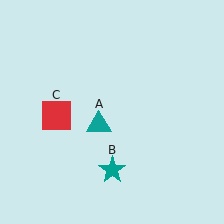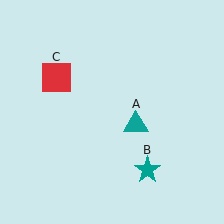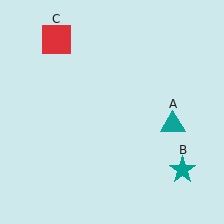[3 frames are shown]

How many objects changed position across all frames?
3 objects changed position: teal triangle (object A), teal star (object B), red square (object C).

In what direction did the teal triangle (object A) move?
The teal triangle (object A) moved right.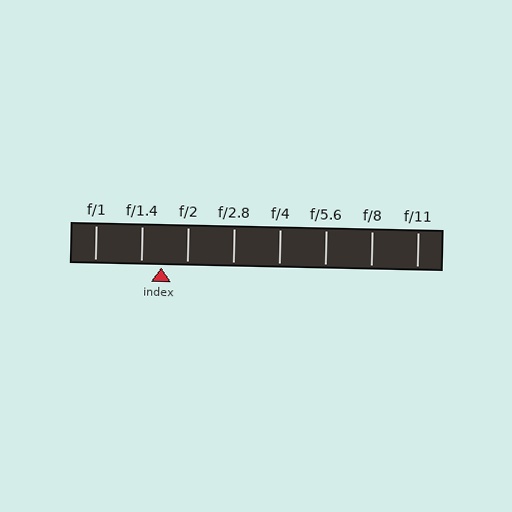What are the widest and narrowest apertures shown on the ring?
The widest aperture shown is f/1 and the narrowest is f/11.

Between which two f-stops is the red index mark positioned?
The index mark is between f/1.4 and f/2.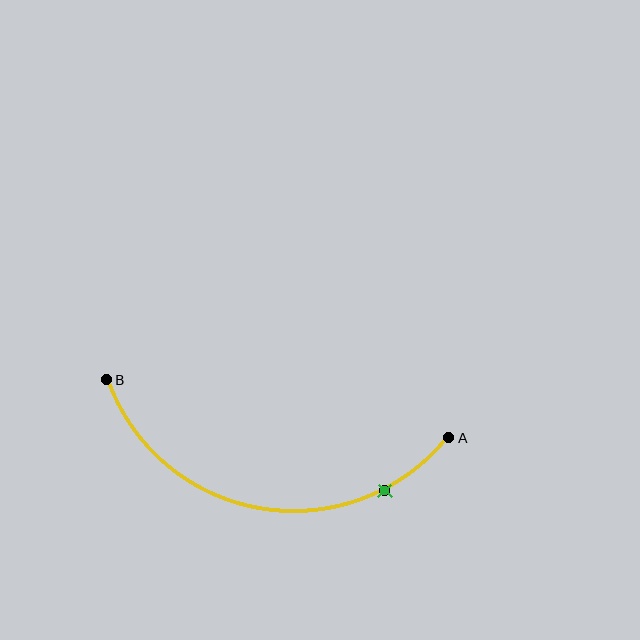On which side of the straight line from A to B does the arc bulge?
The arc bulges below the straight line connecting A and B.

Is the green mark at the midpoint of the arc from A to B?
No. The green mark lies on the arc but is closer to endpoint A. The arc midpoint would be at the point on the curve equidistant along the arc from both A and B.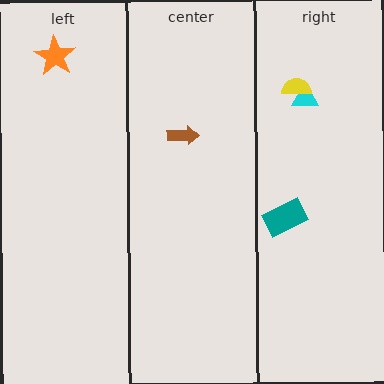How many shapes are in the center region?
1.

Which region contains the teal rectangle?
The right region.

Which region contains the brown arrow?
The center region.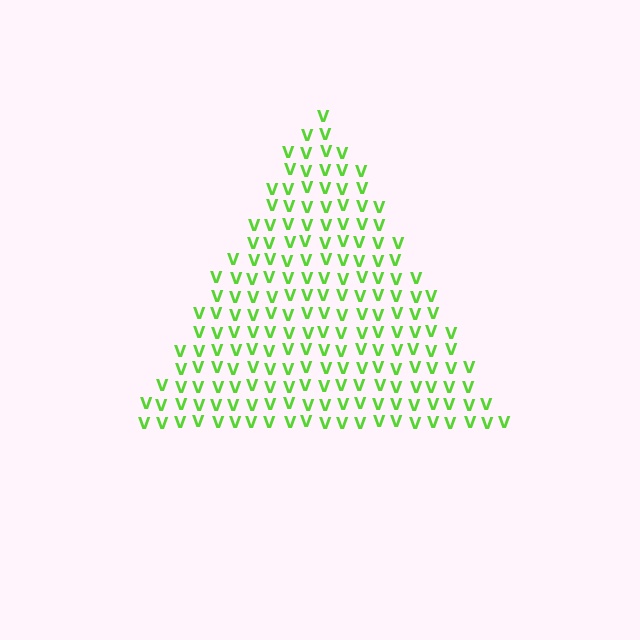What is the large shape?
The large shape is a triangle.